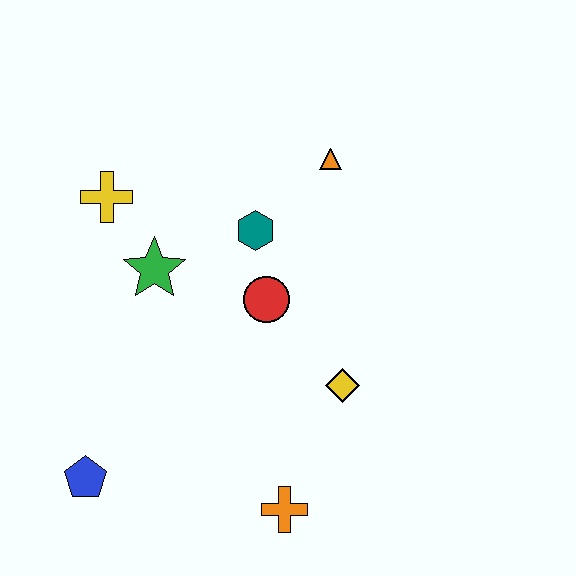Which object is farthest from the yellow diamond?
The yellow cross is farthest from the yellow diamond.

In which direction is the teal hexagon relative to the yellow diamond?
The teal hexagon is above the yellow diamond.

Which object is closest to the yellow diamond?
The red circle is closest to the yellow diamond.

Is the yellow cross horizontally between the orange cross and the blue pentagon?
Yes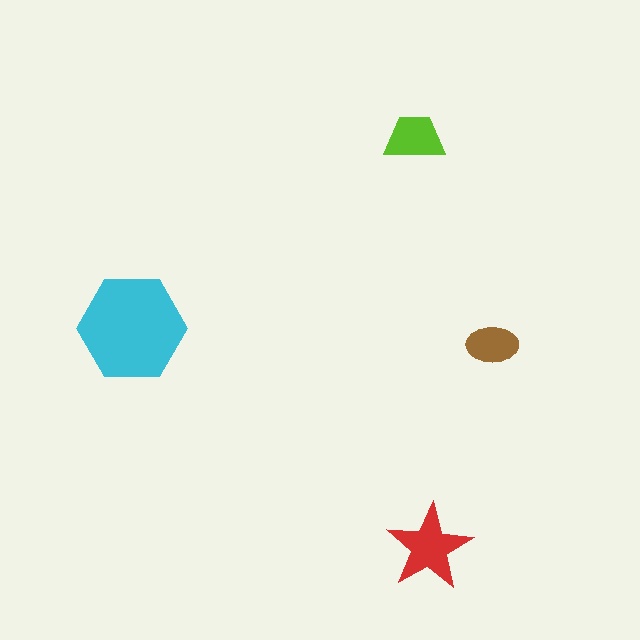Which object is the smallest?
The brown ellipse.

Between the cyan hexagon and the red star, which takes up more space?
The cyan hexagon.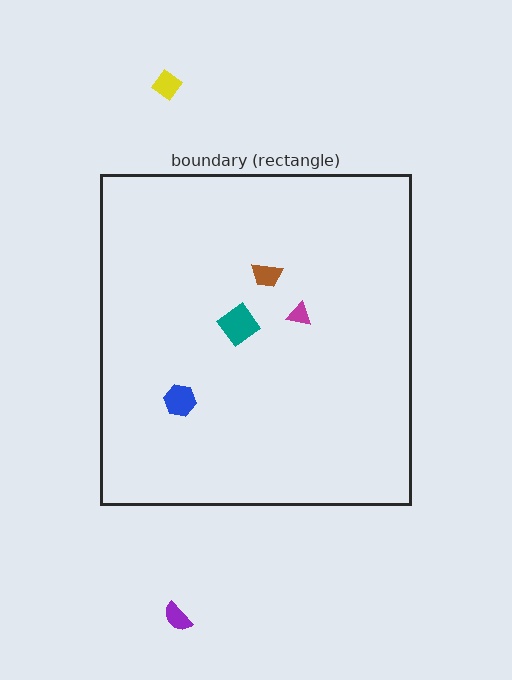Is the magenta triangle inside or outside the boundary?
Inside.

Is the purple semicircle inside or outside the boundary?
Outside.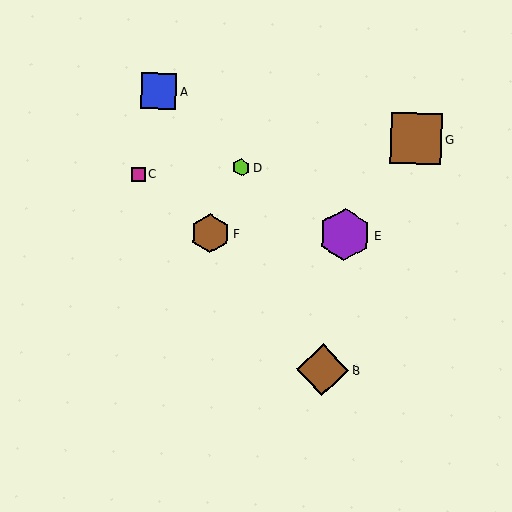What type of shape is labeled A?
Shape A is a blue square.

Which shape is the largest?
The brown diamond (labeled B) is the largest.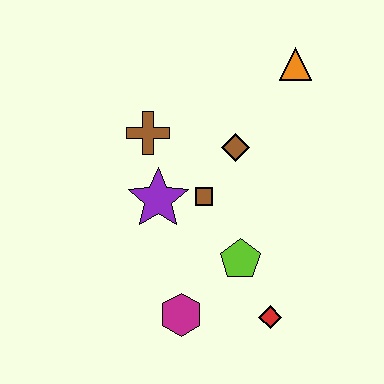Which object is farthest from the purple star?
The orange triangle is farthest from the purple star.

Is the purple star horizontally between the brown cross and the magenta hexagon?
Yes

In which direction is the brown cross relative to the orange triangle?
The brown cross is to the left of the orange triangle.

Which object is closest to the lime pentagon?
The red diamond is closest to the lime pentagon.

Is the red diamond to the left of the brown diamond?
No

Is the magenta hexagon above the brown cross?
No